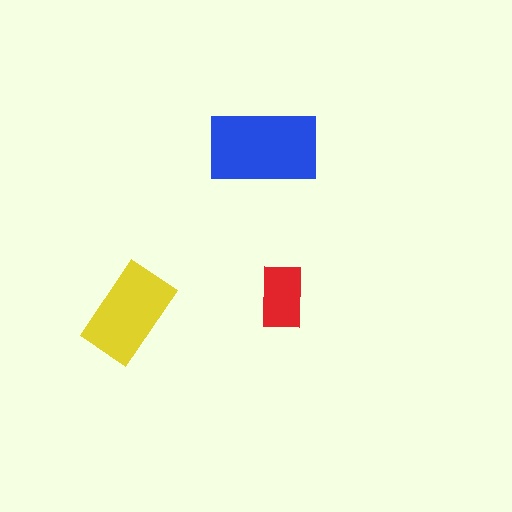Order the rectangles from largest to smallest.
the blue one, the yellow one, the red one.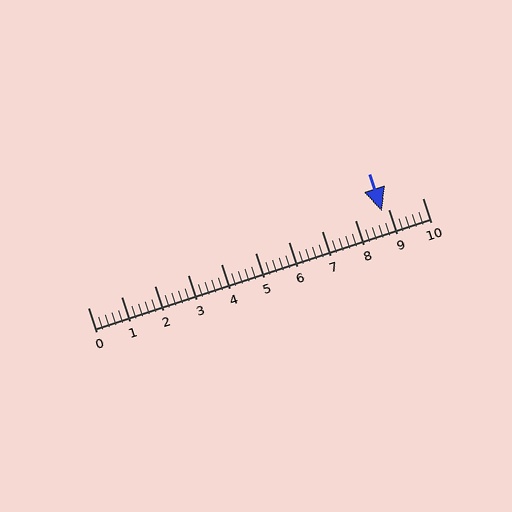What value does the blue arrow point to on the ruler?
The blue arrow points to approximately 8.8.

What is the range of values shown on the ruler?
The ruler shows values from 0 to 10.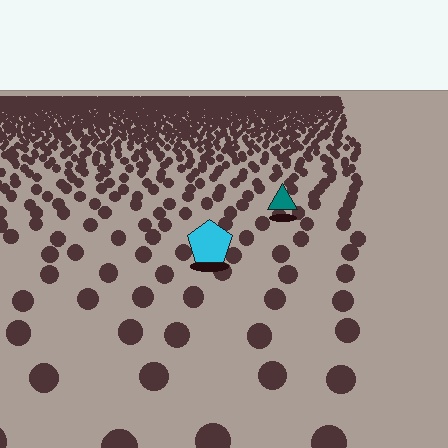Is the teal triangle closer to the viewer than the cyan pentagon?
No. The cyan pentagon is closer — you can tell from the texture gradient: the ground texture is coarser near it.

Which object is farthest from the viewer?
The teal triangle is farthest from the viewer. It appears smaller and the ground texture around it is denser.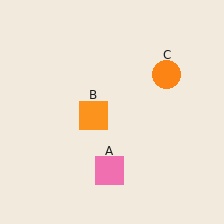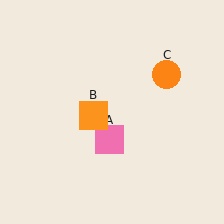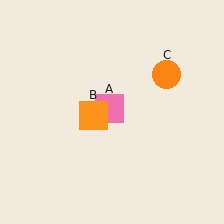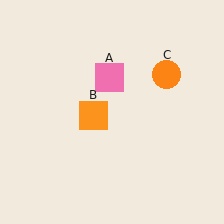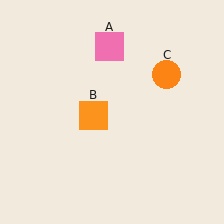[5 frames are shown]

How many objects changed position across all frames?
1 object changed position: pink square (object A).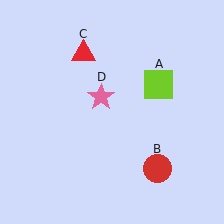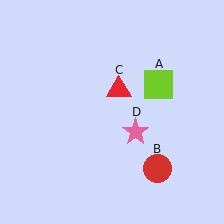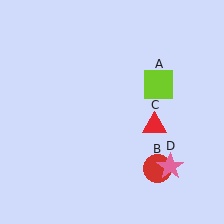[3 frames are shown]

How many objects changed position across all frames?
2 objects changed position: red triangle (object C), pink star (object D).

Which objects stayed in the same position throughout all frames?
Lime square (object A) and red circle (object B) remained stationary.